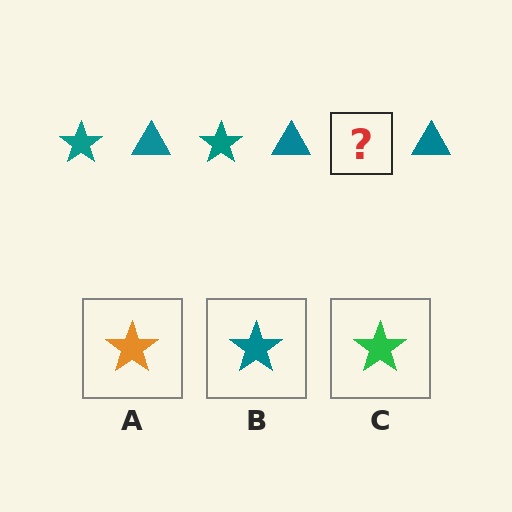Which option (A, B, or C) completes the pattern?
B.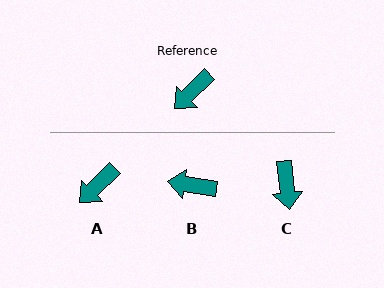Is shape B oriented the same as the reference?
No, it is off by about 53 degrees.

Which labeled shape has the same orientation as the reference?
A.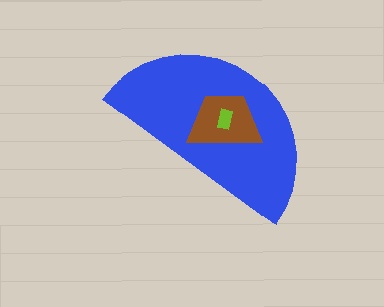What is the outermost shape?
The blue semicircle.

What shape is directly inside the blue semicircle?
The brown trapezoid.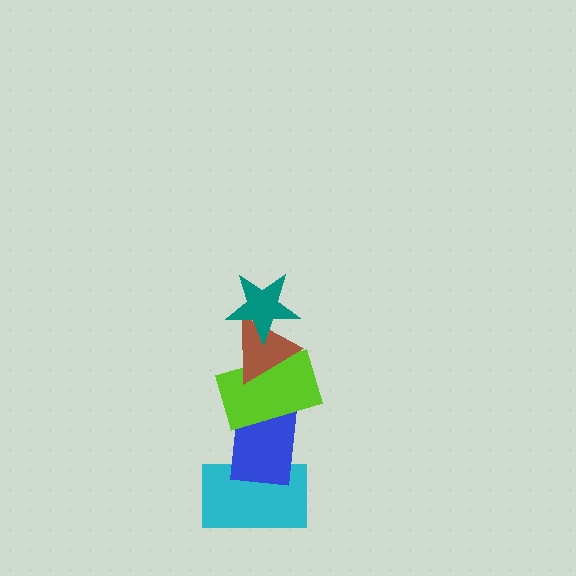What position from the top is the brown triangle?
The brown triangle is 2nd from the top.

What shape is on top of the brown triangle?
The teal star is on top of the brown triangle.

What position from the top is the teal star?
The teal star is 1st from the top.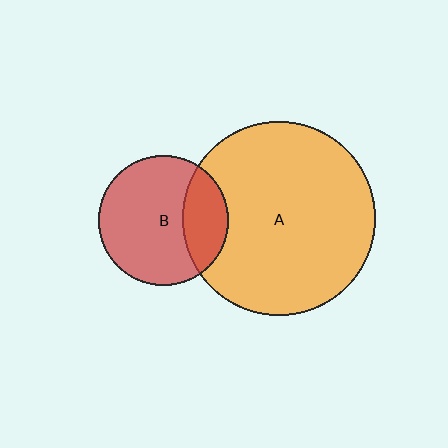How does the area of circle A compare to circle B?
Approximately 2.2 times.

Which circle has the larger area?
Circle A (orange).